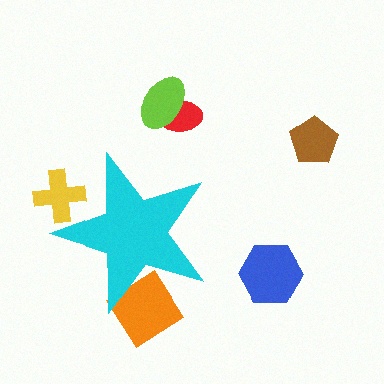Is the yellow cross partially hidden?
Yes, the yellow cross is partially hidden behind the cyan star.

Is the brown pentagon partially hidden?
No, the brown pentagon is fully visible.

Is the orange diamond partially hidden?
Yes, the orange diamond is partially hidden behind the cyan star.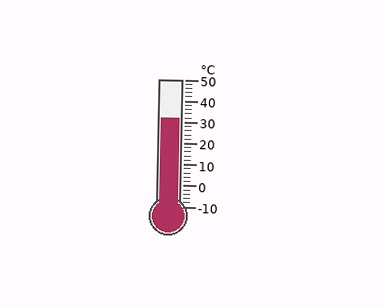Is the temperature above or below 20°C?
The temperature is above 20°C.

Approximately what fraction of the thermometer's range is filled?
The thermometer is filled to approximately 70% of its range.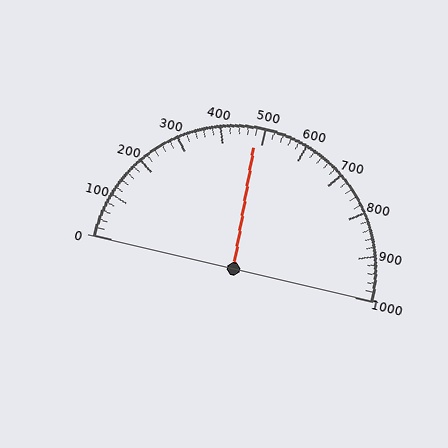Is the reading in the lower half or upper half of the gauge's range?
The reading is in the lower half of the range (0 to 1000).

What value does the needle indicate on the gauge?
The needle indicates approximately 480.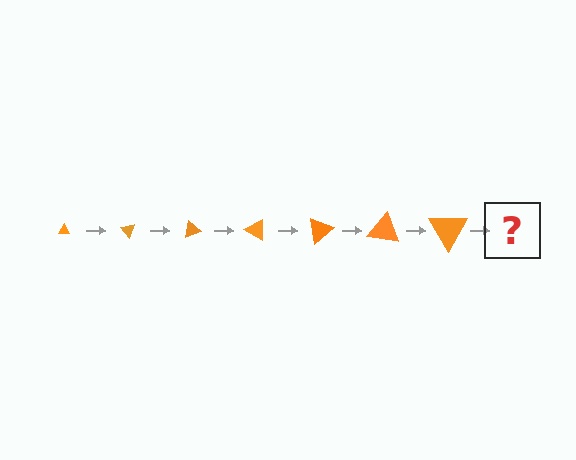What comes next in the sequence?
The next element should be a triangle, larger than the previous one and rotated 350 degrees from the start.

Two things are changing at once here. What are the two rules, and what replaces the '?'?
The two rules are that the triangle grows larger each step and it rotates 50 degrees each step. The '?' should be a triangle, larger than the previous one and rotated 350 degrees from the start.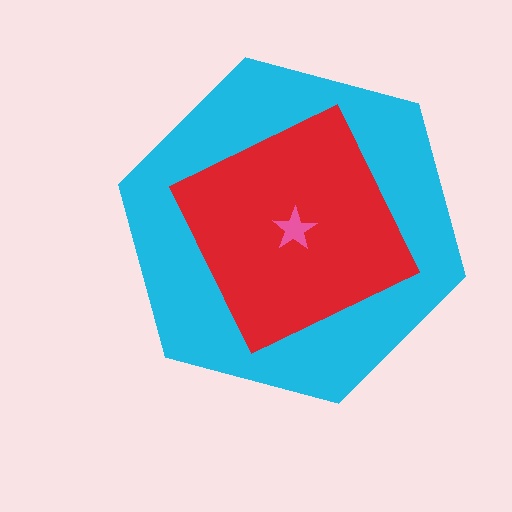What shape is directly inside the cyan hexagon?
The red square.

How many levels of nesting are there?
3.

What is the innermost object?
The pink star.